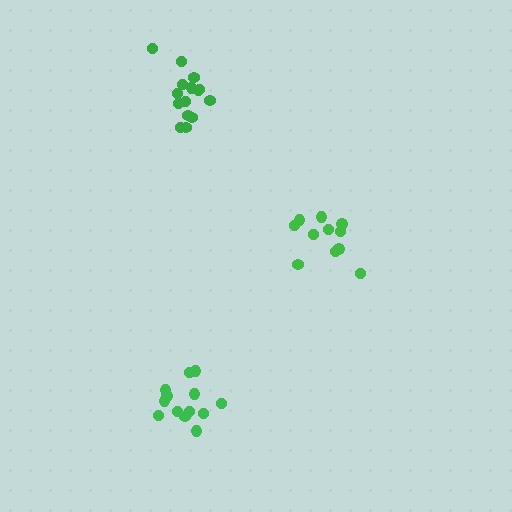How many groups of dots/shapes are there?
There are 3 groups.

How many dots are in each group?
Group 1: 11 dots, Group 2: 13 dots, Group 3: 15 dots (39 total).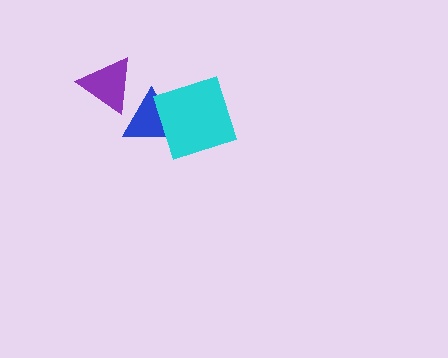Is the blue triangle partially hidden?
Yes, it is partially covered by another shape.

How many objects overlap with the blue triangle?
2 objects overlap with the blue triangle.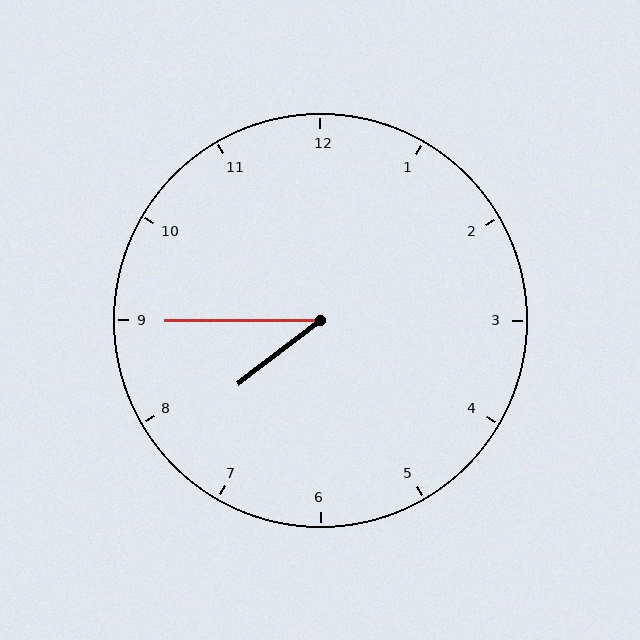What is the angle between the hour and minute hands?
Approximately 38 degrees.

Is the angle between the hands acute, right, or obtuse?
It is acute.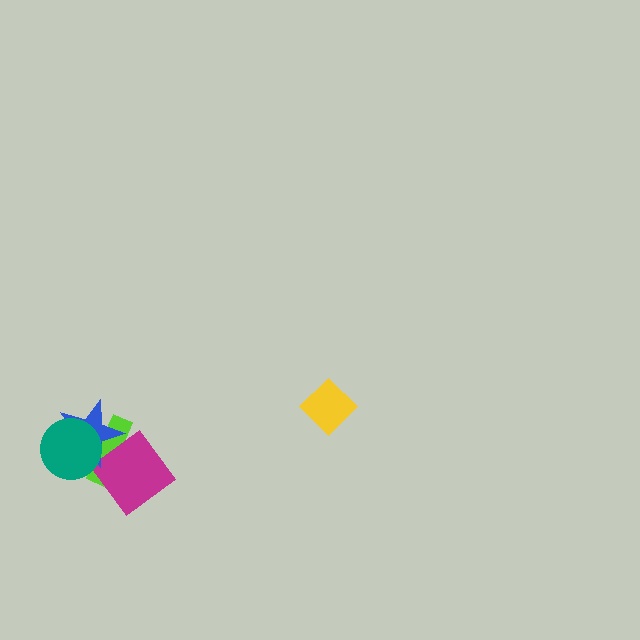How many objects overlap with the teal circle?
2 objects overlap with the teal circle.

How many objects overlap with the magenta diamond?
2 objects overlap with the magenta diamond.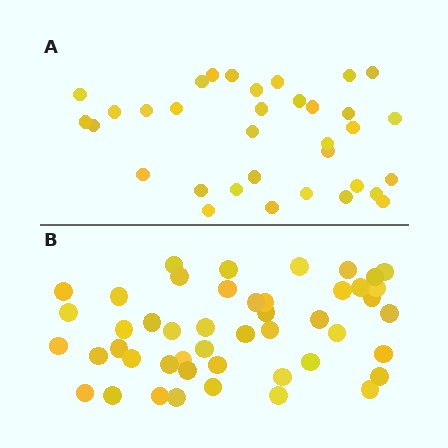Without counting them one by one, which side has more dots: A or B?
Region B (the bottom region) has more dots.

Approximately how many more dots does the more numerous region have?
Region B has approximately 15 more dots than region A.